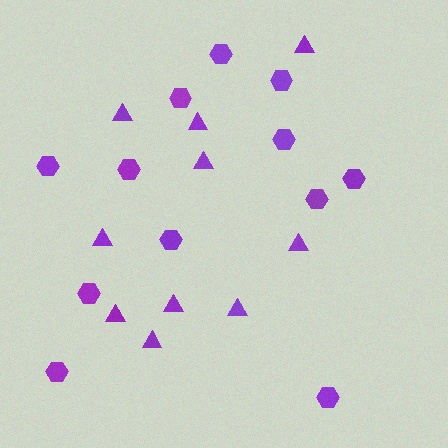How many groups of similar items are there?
There are 2 groups: one group of triangles (10) and one group of hexagons (12).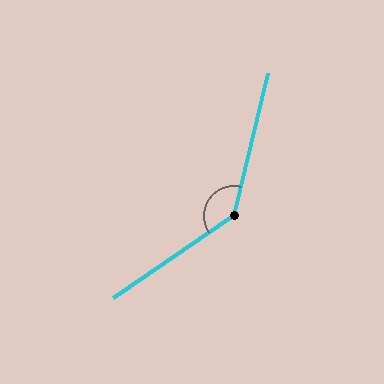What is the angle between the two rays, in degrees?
Approximately 138 degrees.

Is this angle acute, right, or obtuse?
It is obtuse.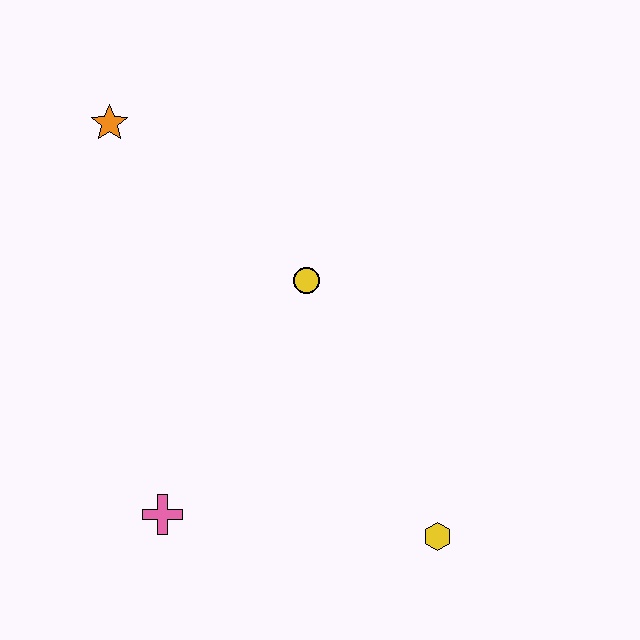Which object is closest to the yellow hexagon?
The pink cross is closest to the yellow hexagon.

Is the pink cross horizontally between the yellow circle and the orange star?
Yes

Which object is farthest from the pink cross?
The orange star is farthest from the pink cross.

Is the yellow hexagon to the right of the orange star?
Yes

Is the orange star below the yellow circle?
No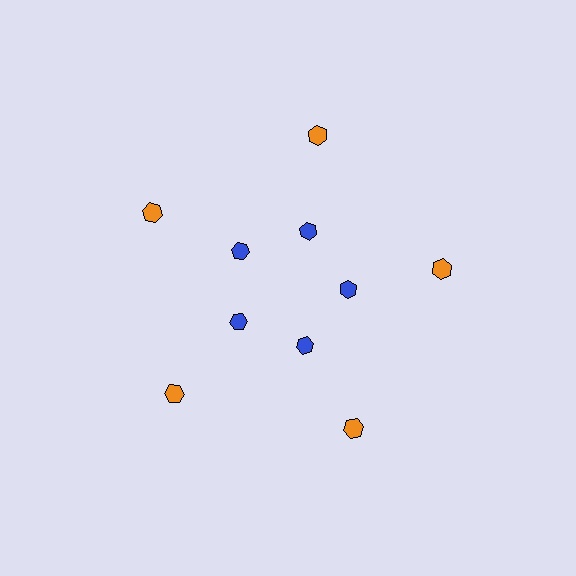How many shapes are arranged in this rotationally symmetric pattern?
There are 10 shapes, arranged in 5 groups of 2.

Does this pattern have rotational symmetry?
Yes, this pattern has 5-fold rotational symmetry. It looks the same after rotating 72 degrees around the center.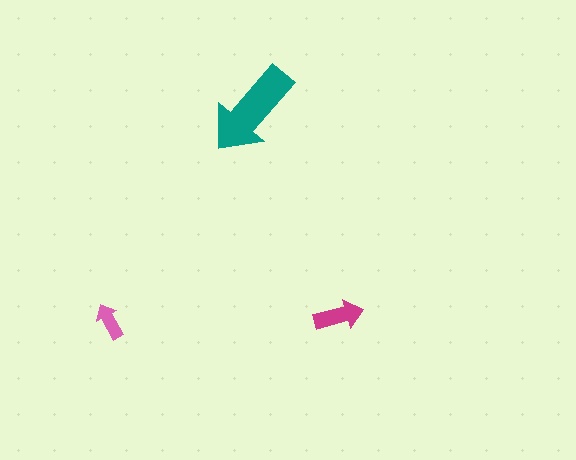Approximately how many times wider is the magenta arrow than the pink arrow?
About 1.5 times wider.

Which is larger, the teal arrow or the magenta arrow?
The teal one.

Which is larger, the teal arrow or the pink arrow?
The teal one.